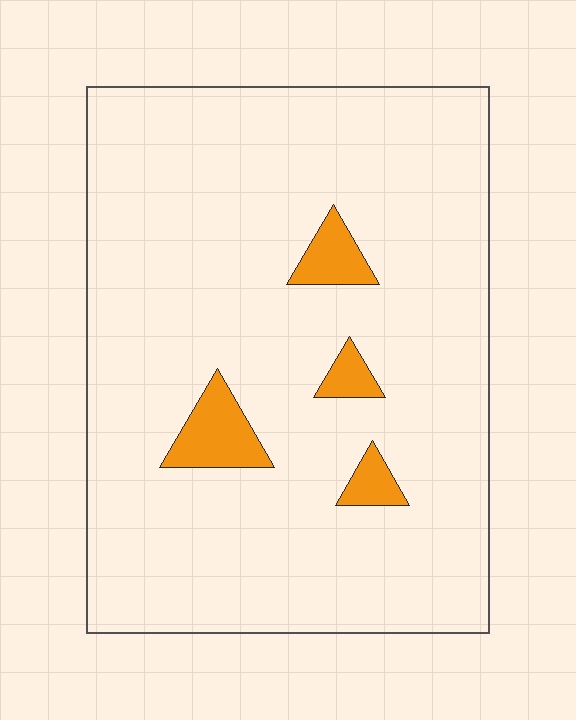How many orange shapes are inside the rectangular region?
4.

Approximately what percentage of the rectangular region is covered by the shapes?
Approximately 5%.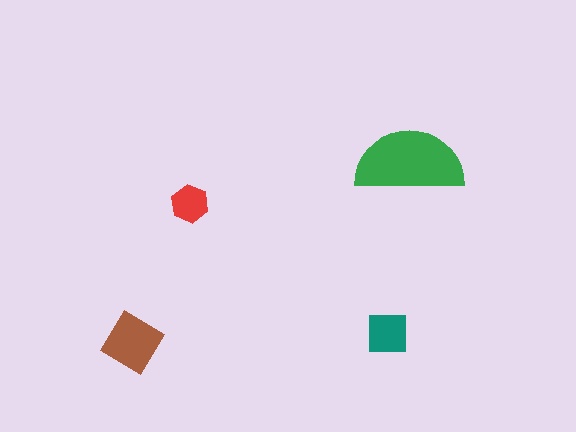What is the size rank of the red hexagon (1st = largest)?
4th.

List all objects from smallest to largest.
The red hexagon, the teal square, the brown diamond, the green semicircle.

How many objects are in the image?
There are 4 objects in the image.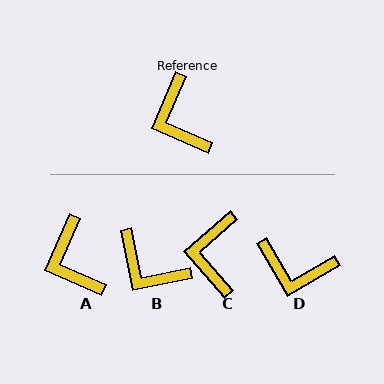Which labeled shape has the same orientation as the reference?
A.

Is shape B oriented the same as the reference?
No, it is off by about 34 degrees.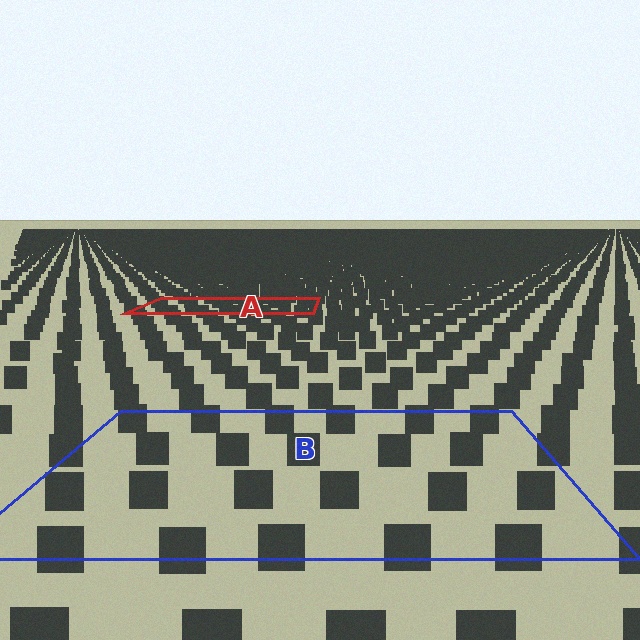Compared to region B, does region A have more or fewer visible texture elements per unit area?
Region A has more texture elements per unit area — they are packed more densely because it is farther away.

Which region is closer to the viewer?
Region B is closer. The texture elements there are larger and more spread out.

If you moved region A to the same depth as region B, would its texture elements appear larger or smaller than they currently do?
They would appear larger. At a closer depth, the same texture elements are projected at a bigger on-screen size.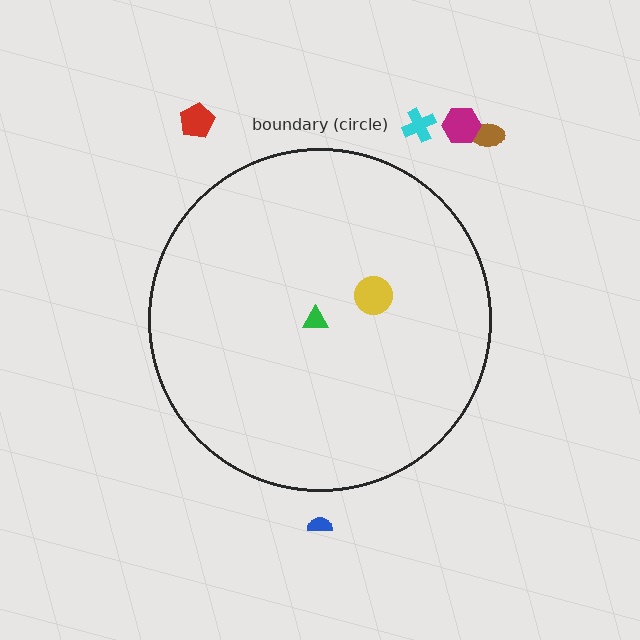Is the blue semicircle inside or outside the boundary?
Outside.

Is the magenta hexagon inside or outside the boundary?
Outside.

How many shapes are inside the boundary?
2 inside, 5 outside.